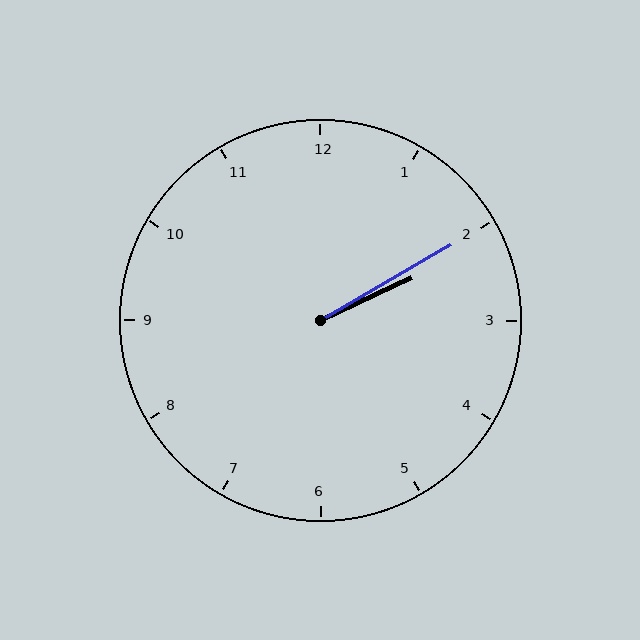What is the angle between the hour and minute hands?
Approximately 5 degrees.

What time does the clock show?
2:10.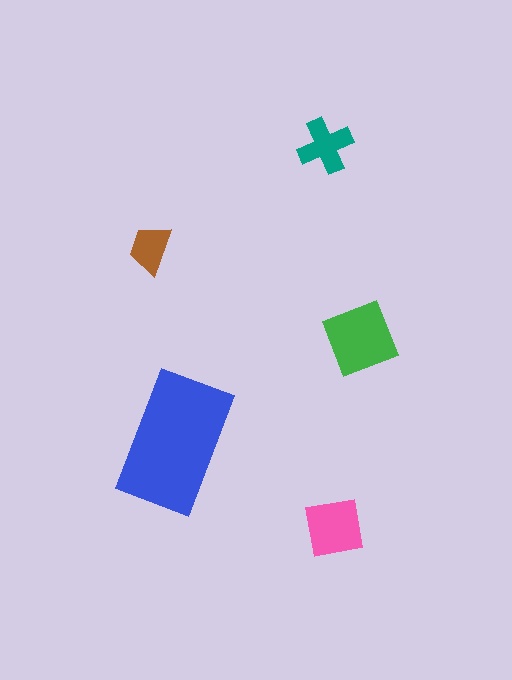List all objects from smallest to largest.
The brown trapezoid, the teal cross, the pink square, the green diamond, the blue rectangle.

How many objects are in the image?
There are 5 objects in the image.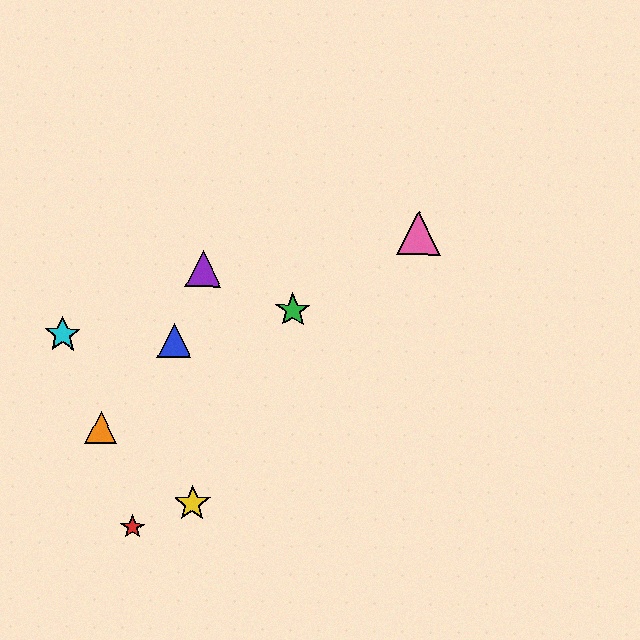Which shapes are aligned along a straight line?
The green star, the orange triangle, the pink triangle are aligned along a straight line.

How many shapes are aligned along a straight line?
3 shapes (the green star, the orange triangle, the pink triangle) are aligned along a straight line.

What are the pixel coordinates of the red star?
The red star is at (133, 527).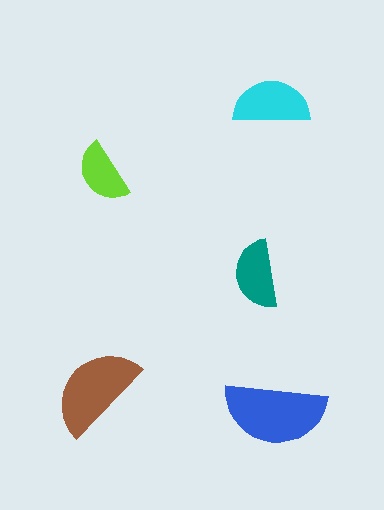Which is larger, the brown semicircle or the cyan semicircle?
The brown one.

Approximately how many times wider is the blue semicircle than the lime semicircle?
About 1.5 times wider.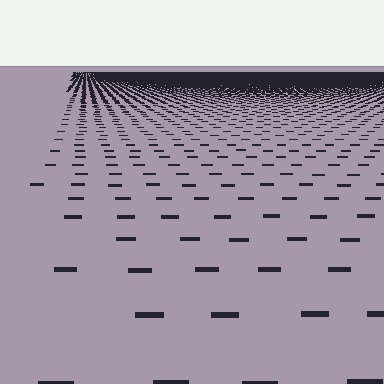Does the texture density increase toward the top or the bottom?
Density increases toward the top.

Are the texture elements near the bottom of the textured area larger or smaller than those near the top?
Larger. Near the bottom, elements are closer to the viewer and appear at a bigger on-screen size.